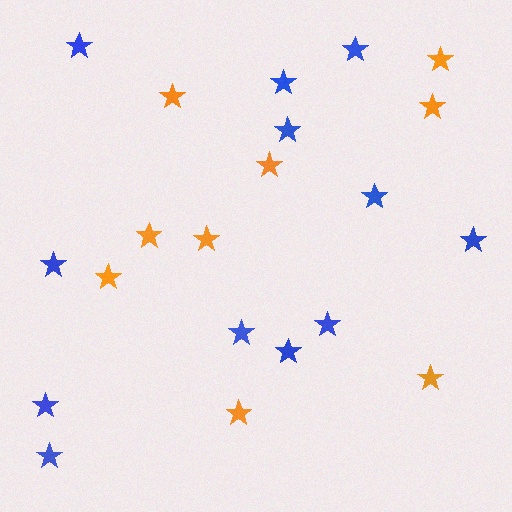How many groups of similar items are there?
There are 2 groups: one group of orange stars (9) and one group of blue stars (12).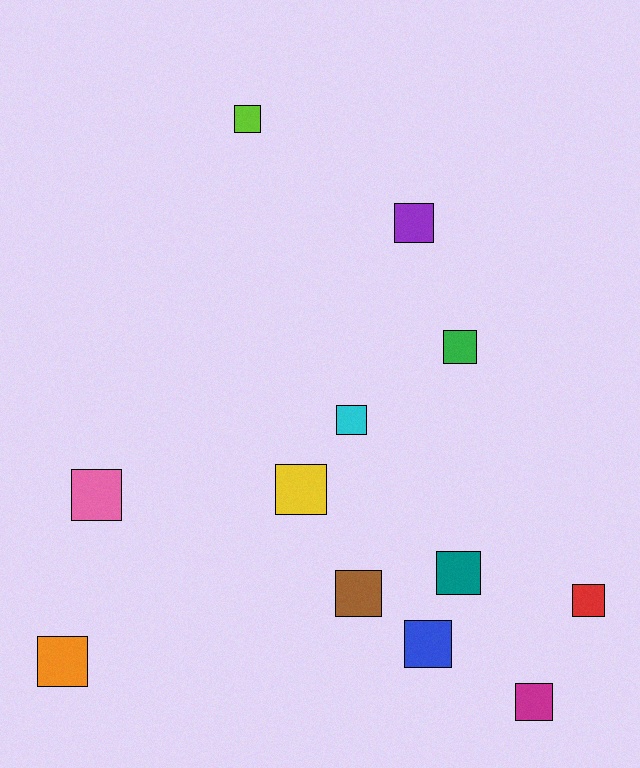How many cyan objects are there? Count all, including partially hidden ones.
There is 1 cyan object.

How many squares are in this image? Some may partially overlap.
There are 12 squares.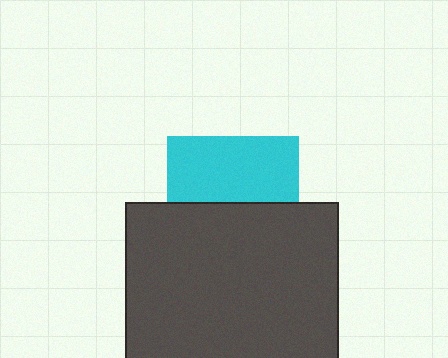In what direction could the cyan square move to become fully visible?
The cyan square could move up. That would shift it out from behind the dark gray rectangle entirely.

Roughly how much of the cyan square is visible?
About half of it is visible (roughly 50%).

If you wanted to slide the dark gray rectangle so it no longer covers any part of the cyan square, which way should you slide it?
Slide it down — that is the most direct way to separate the two shapes.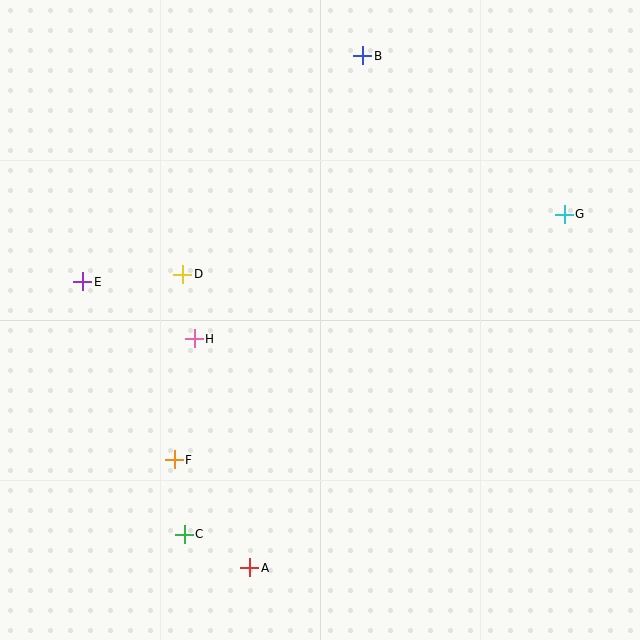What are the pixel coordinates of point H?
Point H is at (194, 339).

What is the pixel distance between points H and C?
The distance between H and C is 195 pixels.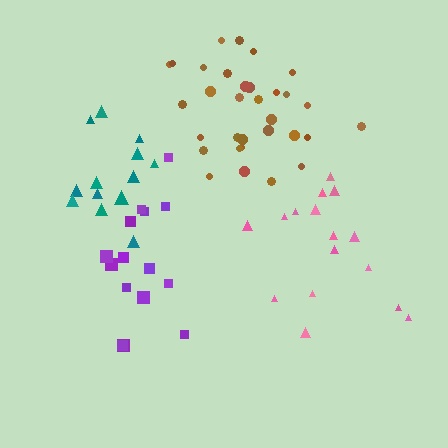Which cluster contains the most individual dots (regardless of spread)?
Brown (32).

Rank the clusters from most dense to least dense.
brown, purple, teal, pink.